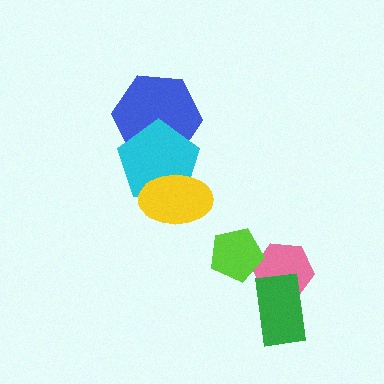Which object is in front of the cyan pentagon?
The yellow ellipse is in front of the cyan pentagon.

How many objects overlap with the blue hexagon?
1 object overlaps with the blue hexagon.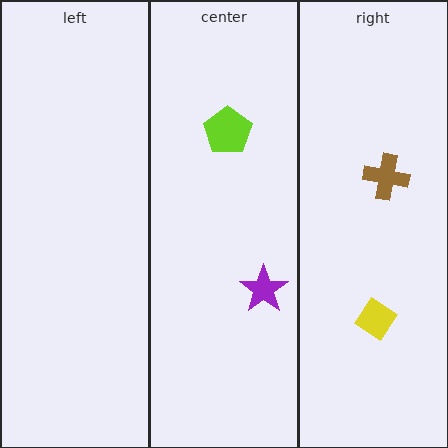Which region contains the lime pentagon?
The center region.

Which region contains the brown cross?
The right region.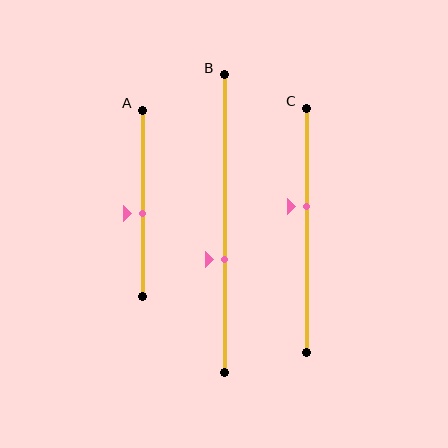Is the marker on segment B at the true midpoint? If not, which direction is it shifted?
No, the marker on segment B is shifted downward by about 12% of the segment length.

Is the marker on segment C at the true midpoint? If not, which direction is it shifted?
No, the marker on segment C is shifted upward by about 10% of the segment length.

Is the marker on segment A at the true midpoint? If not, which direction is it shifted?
No, the marker on segment A is shifted downward by about 6% of the segment length.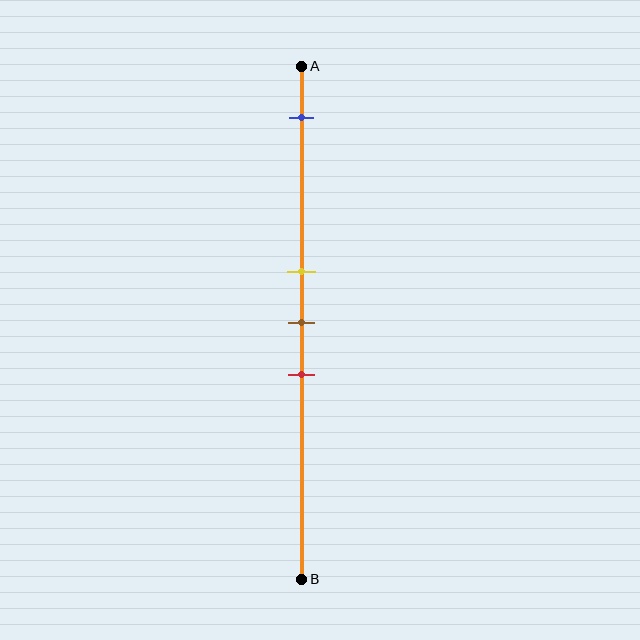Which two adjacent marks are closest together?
The yellow and brown marks are the closest adjacent pair.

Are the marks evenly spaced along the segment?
No, the marks are not evenly spaced.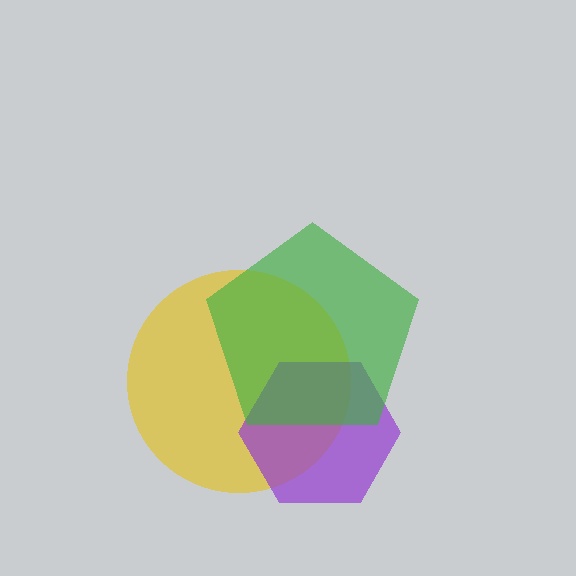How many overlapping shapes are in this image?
There are 3 overlapping shapes in the image.